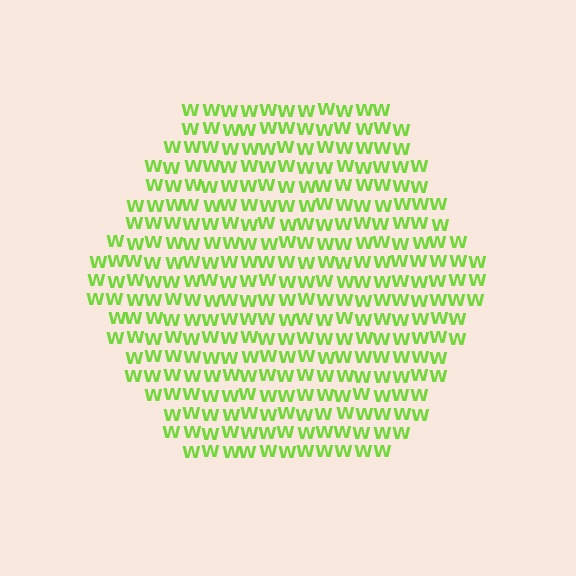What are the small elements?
The small elements are letter W's.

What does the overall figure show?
The overall figure shows a hexagon.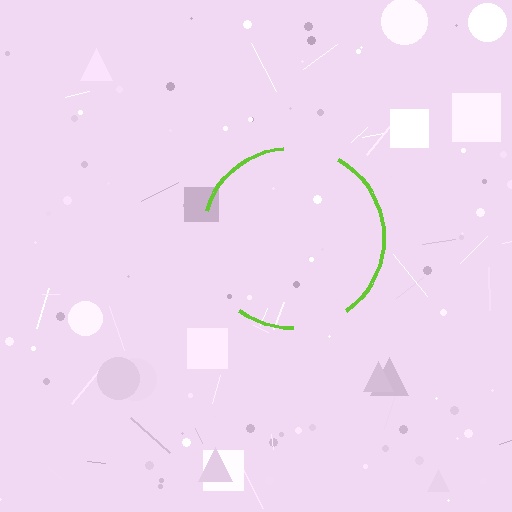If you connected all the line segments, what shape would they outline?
They would outline a circle.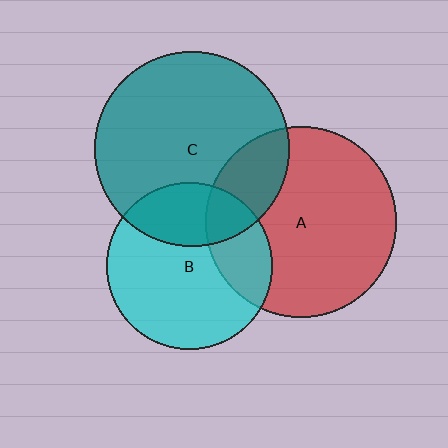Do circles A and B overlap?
Yes.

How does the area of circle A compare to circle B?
Approximately 1.3 times.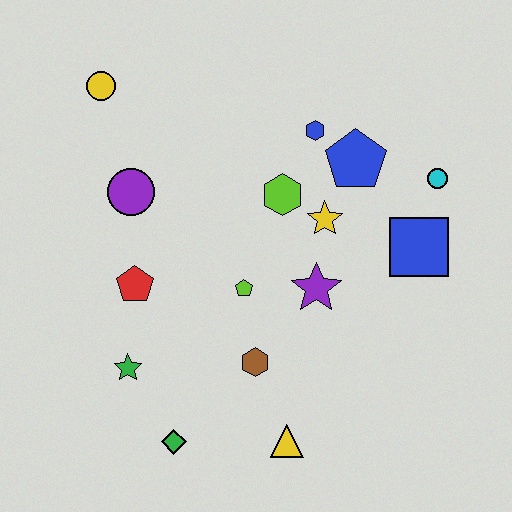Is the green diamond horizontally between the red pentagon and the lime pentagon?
Yes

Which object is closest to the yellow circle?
The purple circle is closest to the yellow circle.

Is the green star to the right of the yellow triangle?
No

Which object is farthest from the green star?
The cyan circle is farthest from the green star.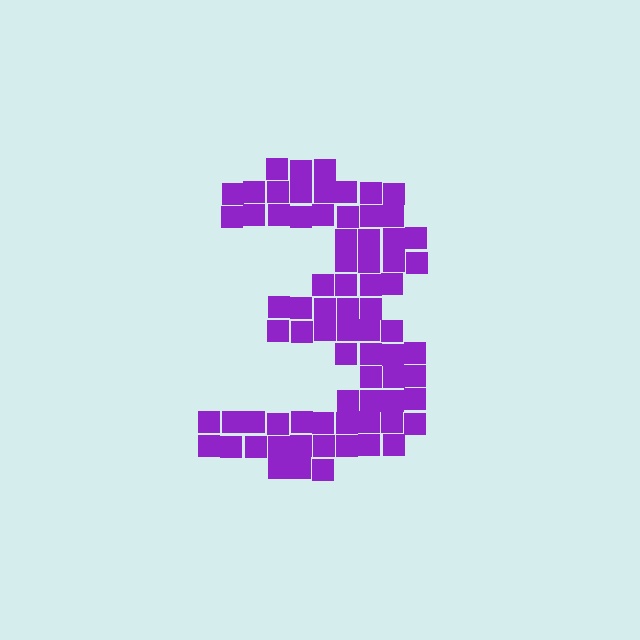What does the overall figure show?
The overall figure shows the digit 3.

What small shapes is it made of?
It is made of small squares.